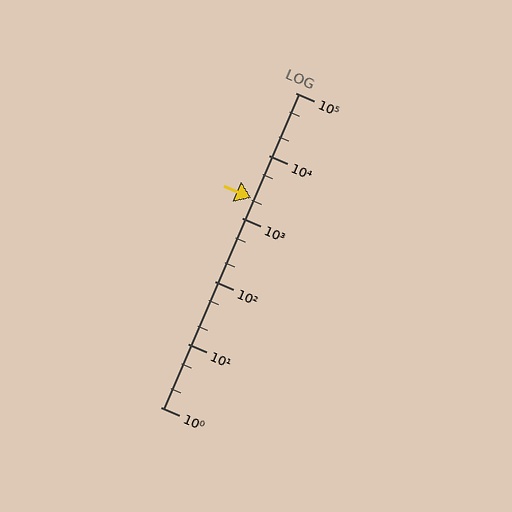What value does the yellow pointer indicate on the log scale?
The pointer indicates approximately 2100.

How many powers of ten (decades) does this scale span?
The scale spans 5 decades, from 1 to 100000.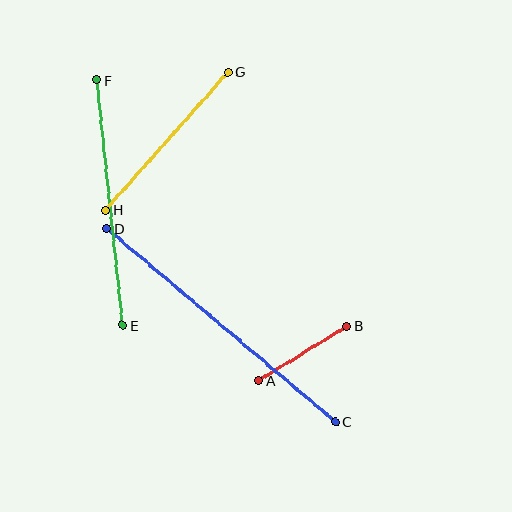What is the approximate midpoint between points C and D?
The midpoint is at approximately (221, 325) pixels.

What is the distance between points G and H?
The distance is approximately 184 pixels.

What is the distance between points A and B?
The distance is approximately 104 pixels.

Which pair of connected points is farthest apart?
Points C and D are farthest apart.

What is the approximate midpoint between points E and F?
The midpoint is at approximately (110, 203) pixels.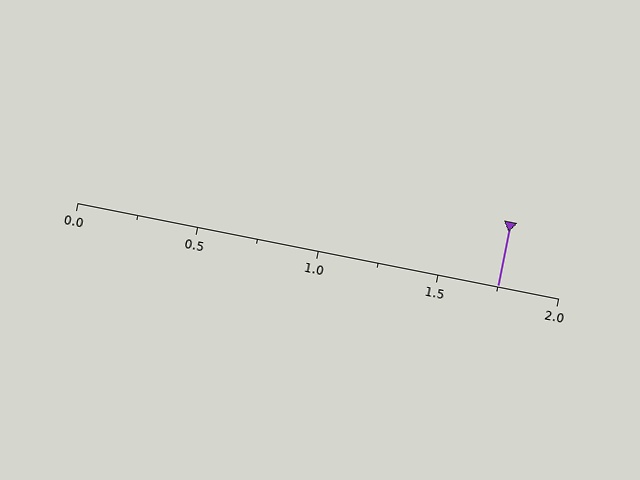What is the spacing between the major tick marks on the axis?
The major ticks are spaced 0.5 apart.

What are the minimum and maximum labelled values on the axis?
The axis runs from 0.0 to 2.0.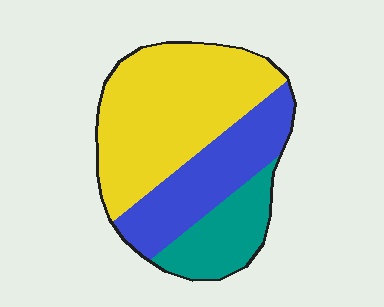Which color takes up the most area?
Yellow, at roughly 50%.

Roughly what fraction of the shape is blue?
Blue takes up between a quarter and a half of the shape.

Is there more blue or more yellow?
Yellow.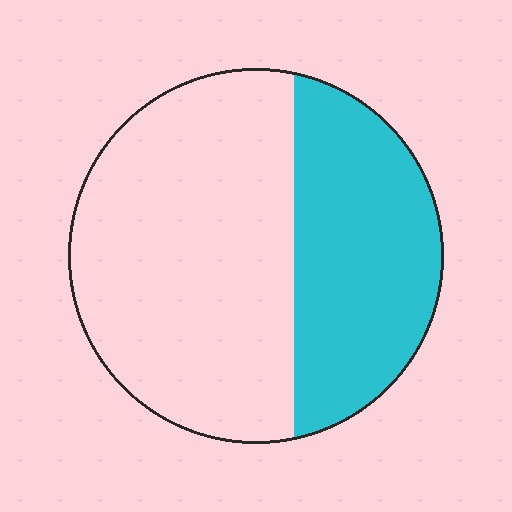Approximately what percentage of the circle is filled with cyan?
Approximately 35%.